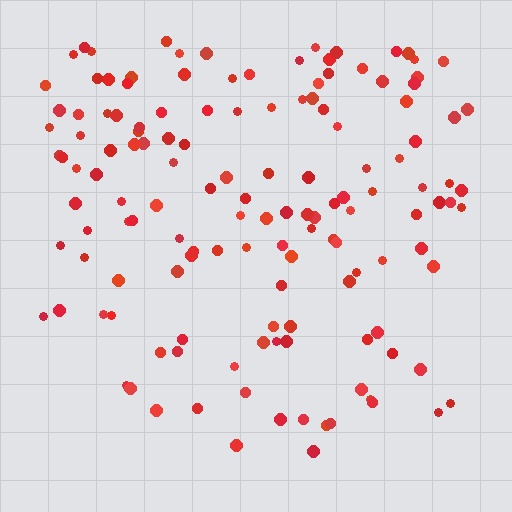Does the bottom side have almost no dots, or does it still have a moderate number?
Still a moderate number, just noticeably fewer than the top.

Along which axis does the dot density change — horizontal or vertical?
Vertical.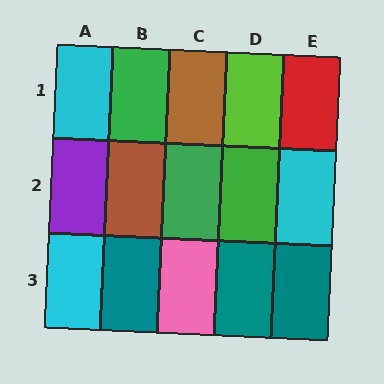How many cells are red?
1 cell is red.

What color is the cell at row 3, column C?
Pink.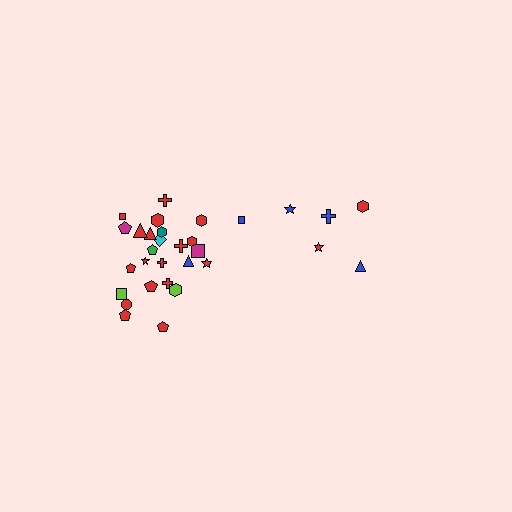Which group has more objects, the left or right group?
The left group.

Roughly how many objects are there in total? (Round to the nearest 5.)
Roughly 30 objects in total.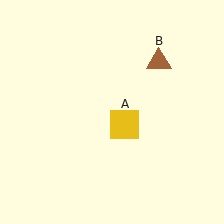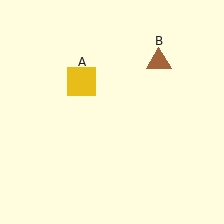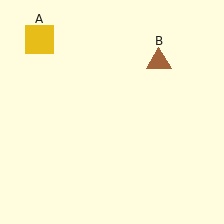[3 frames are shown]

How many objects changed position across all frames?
1 object changed position: yellow square (object A).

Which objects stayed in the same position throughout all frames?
Brown triangle (object B) remained stationary.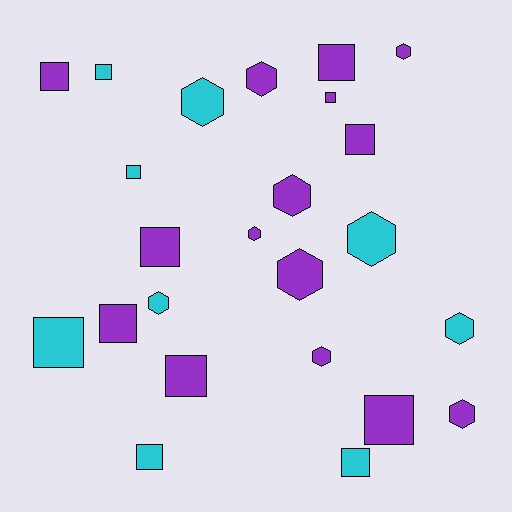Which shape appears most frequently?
Square, with 13 objects.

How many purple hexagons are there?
There are 7 purple hexagons.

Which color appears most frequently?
Purple, with 15 objects.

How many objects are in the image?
There are 24 objects.